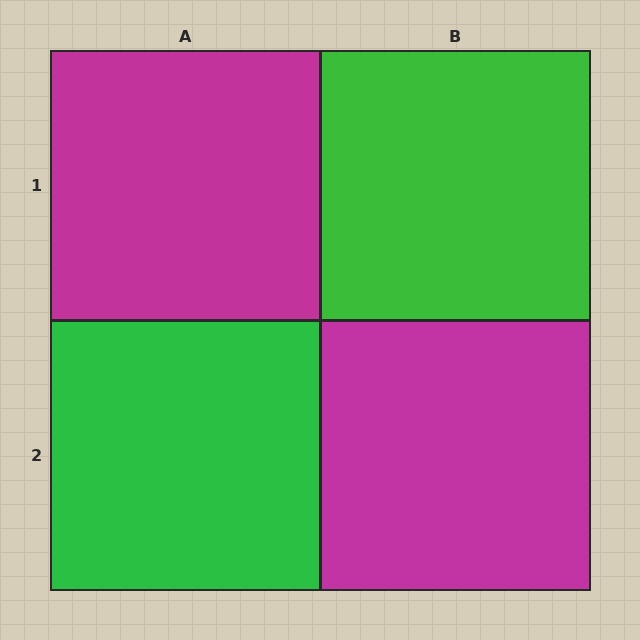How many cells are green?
2 cells are green.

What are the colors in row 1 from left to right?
Magenta, green.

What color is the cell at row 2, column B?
Magenta.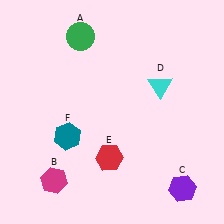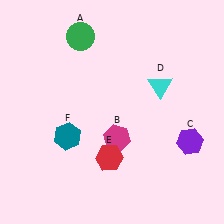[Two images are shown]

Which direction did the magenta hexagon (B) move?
The magenta hexagon (B) moved right.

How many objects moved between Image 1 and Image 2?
2 objects moved between the two images.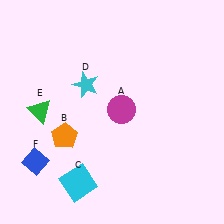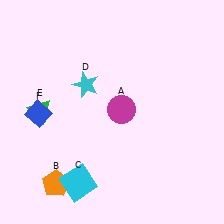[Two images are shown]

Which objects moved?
The objects that moved are: the orange pentagon (B), the blue diamond (F).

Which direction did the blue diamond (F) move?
The blue diamond (F) moved up.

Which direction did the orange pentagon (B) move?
The orange pentagon (B) moved down.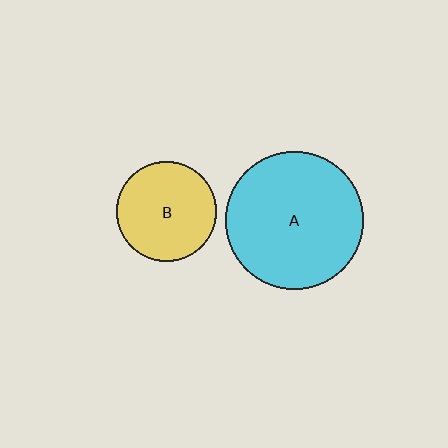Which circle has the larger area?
Circle A (cyan).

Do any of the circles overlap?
No, none of the circles overlap.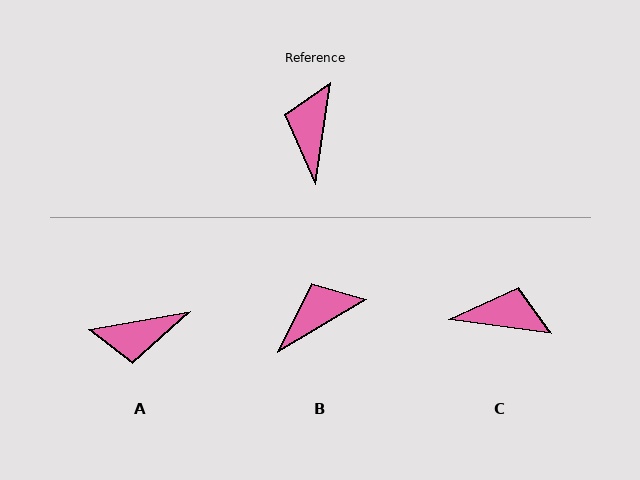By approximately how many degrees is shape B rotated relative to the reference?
Approximately 51 degrees clockwise.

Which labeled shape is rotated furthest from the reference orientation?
A, about 108 degrees away.